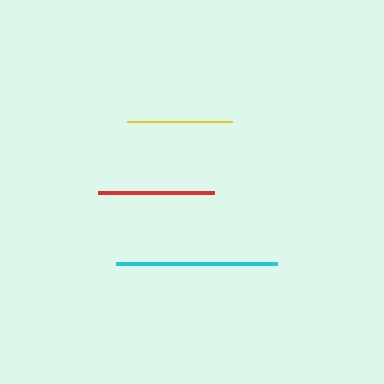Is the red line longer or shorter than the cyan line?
The cyan line is longer than the red line.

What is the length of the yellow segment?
The yellow segment is approximately 106 pixels long.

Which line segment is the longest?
The cyan line is the longest at approximately 160 pixels.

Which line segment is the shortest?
The yellow line is the shortest at approximately 106 pixels.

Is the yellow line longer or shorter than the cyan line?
The cyan line is longer than the yellow line.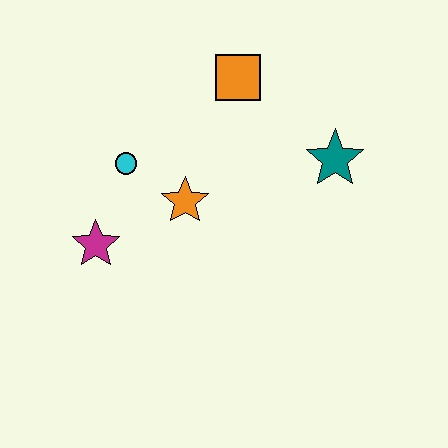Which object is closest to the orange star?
The cyan circle is closest to the orange star.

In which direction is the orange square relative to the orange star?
The orange square is above the orange star.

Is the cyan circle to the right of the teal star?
No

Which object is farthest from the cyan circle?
The teal star is farthest from the cyan circle.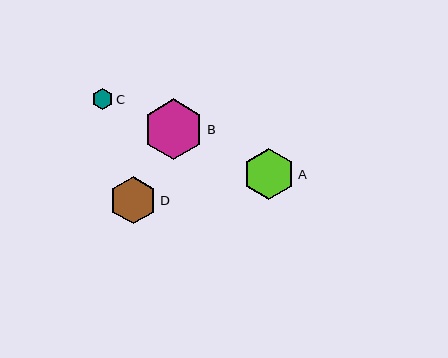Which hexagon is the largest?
Hexagon B is the largest with a size of approximately 61 pixels.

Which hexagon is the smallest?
Hexagon C is the smallest with a size of approximately 22 pixels.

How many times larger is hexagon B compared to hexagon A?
Hexagon B is approximately 1.2 times the size of hexagon A.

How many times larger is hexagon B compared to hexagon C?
Hexagon B is approximately 2.8 times the size of hexagon C.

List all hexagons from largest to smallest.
From largest to smallest: B, A, D, C.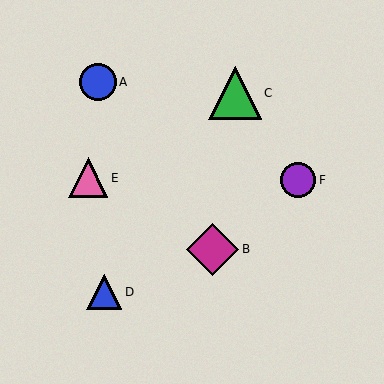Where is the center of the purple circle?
The center of the purple circle is at (298, 180).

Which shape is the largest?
The green triangle (labeled C) is the largest.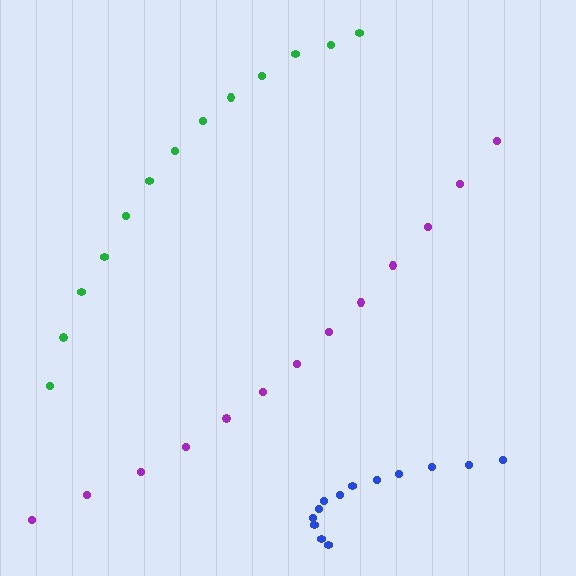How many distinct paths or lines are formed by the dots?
There are 3 distinct paths.